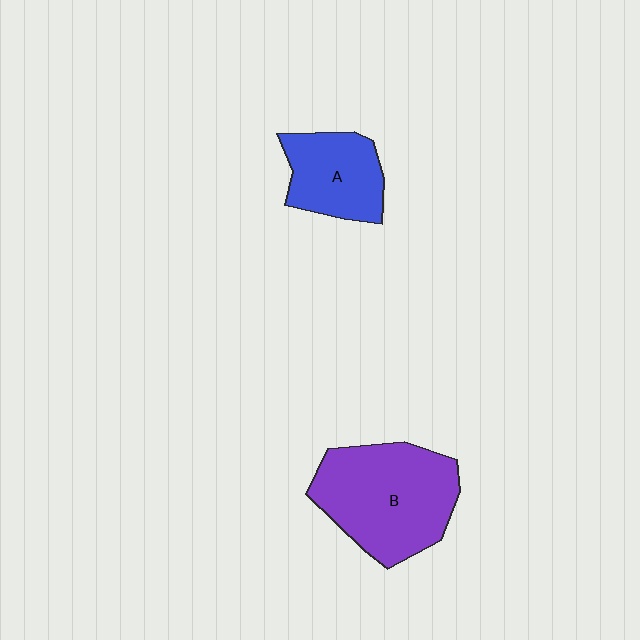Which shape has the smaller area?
Shape A (blue).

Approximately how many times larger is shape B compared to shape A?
Approximately 1.7 times.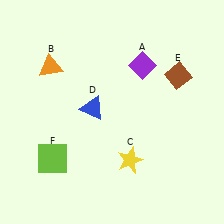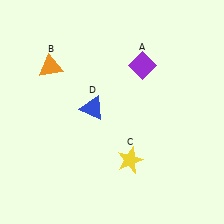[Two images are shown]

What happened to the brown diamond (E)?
The brown diamond (E) was removed in Image 2. It was in the top-right area of Image 1.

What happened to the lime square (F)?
The lime square (F) was removed in Image 2. It was in the bottom-left area of Image 1.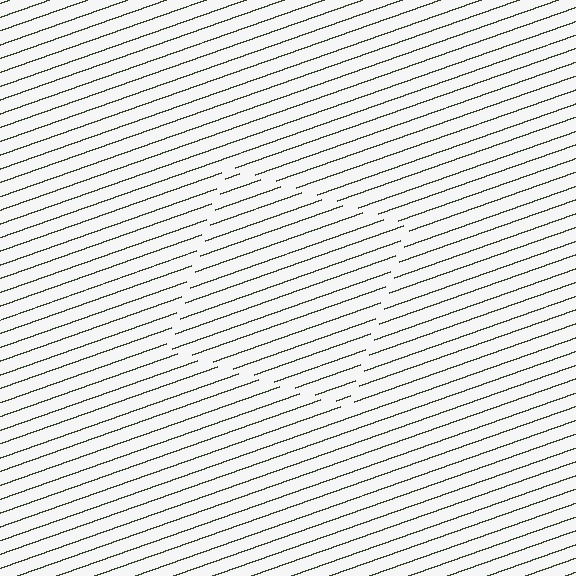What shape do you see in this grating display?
An illusory square. The interior of the shape contains the same grating, shifted by half a period — the contour is defined by the phase discontinuity where line-ends from the inner and outer gratings abut.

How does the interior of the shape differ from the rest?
The interior of the shape contains the same grating, shifted by half a period — the contour is defined by the phase discontinuity where line-ends from the inner and outer gratings abut.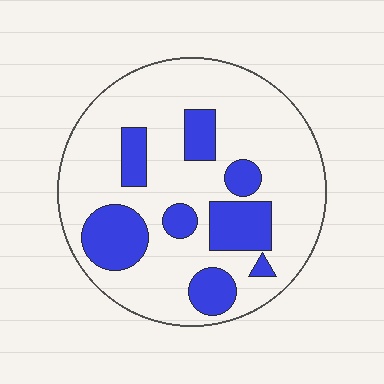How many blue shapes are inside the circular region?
8.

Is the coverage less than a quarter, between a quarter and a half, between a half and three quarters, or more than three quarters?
Between a quarter and a half.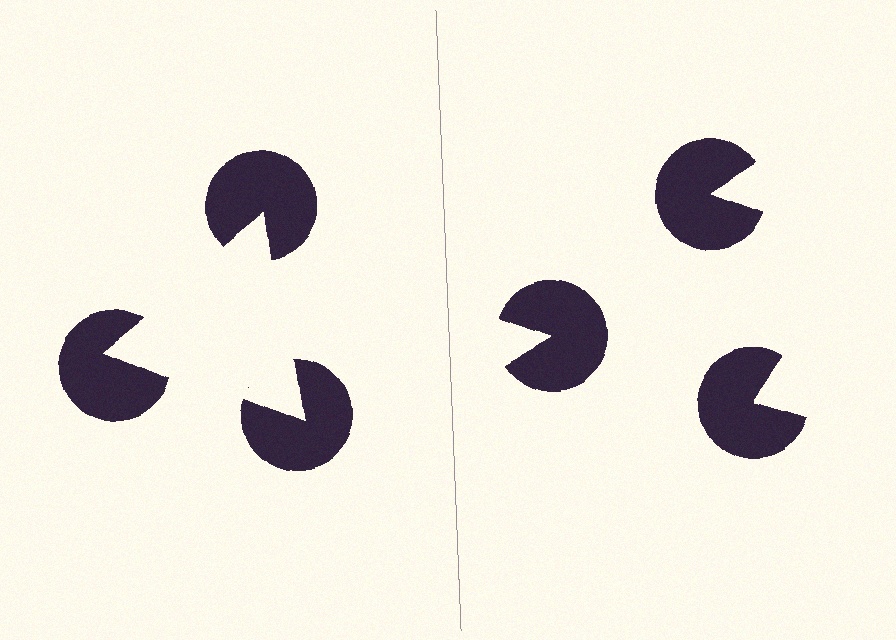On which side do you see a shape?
An illusory triangle appears on the left side. On the right side the wedge cuts are rotated, so no coherent shape forms.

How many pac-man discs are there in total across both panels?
6 — 3 on each side.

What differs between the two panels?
The pac-man discs are positioned identically on both sides; only the wedge orientations differ. On the left they align to a triangle; on the right they are misaligned.